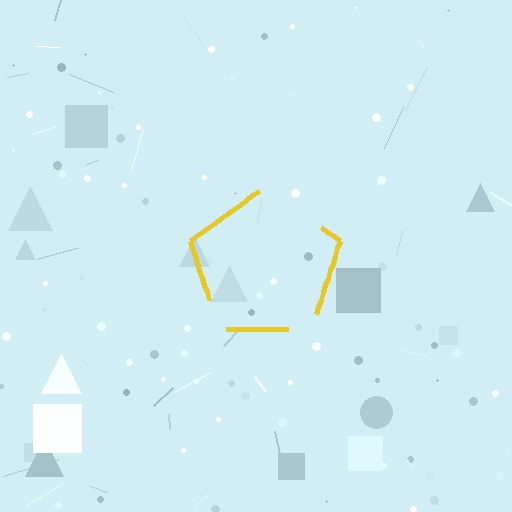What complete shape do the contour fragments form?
The contour fragments form a pentagon.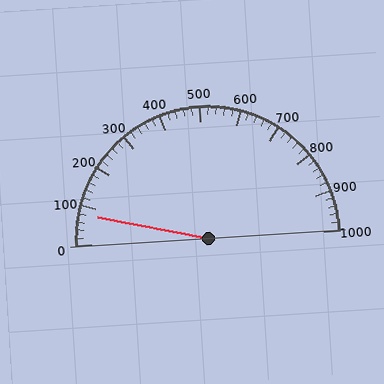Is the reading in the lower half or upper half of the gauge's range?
The reading is in the lower half of the range (0 to 1000).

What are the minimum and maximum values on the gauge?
The gauge ranges from 0 to 1000.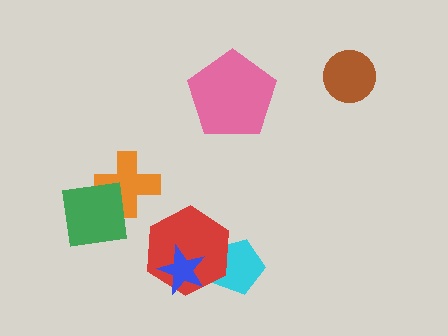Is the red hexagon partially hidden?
Yes, it is partially covered by another shape.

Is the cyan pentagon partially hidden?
Yes, it is partially covered by another shape.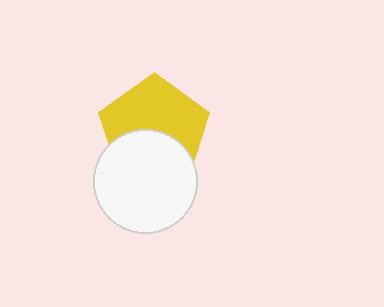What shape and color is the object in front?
The object in front is a white circle.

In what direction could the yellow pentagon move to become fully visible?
The yellow pentagon could move up. That would shift it out from behind the white circle entirely.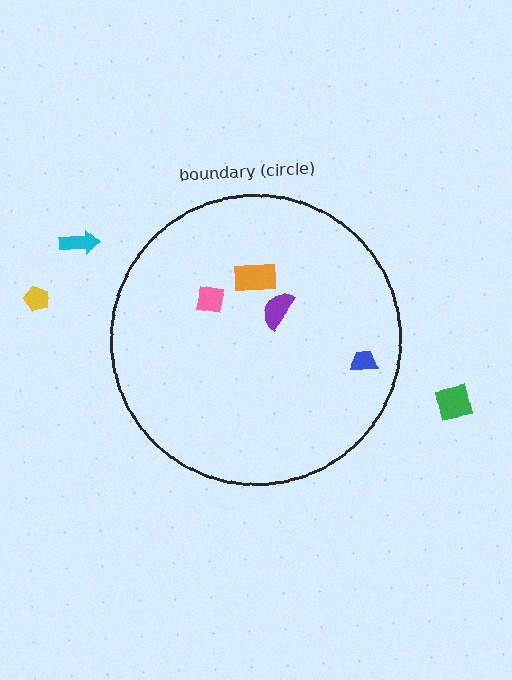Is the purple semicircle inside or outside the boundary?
Inside.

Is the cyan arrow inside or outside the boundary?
Outside.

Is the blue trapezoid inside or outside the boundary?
Inside.